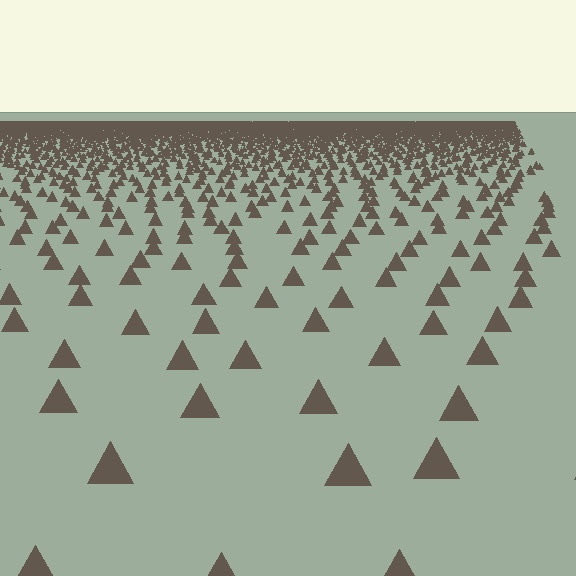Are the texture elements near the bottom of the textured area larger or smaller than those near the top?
Larger. Near the bottom, elements are closer to the viewer and appear at a bigger on-screen size.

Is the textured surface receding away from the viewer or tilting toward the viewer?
The surface is receding away from the viewer. Texture elements get smaller and denser toward the top.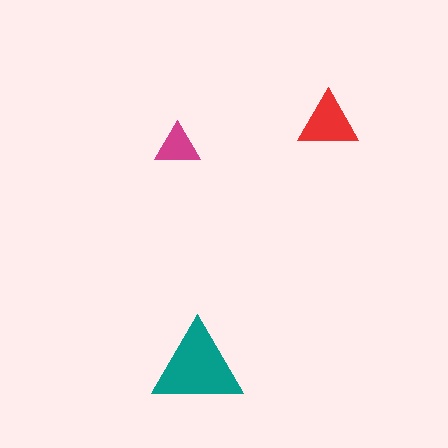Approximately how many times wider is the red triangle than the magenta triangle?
About 1.5 times wider.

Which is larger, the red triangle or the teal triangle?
The teal one.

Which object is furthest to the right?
The red triangle is rightmost.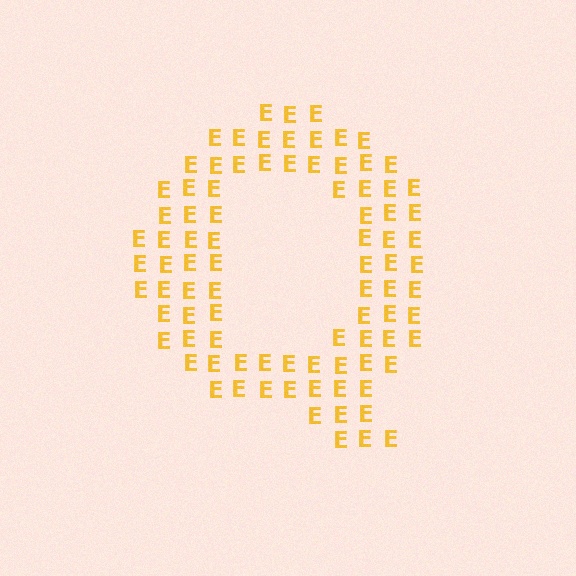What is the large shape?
The large shape is the letter Q.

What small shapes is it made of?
It is made of small letter E's.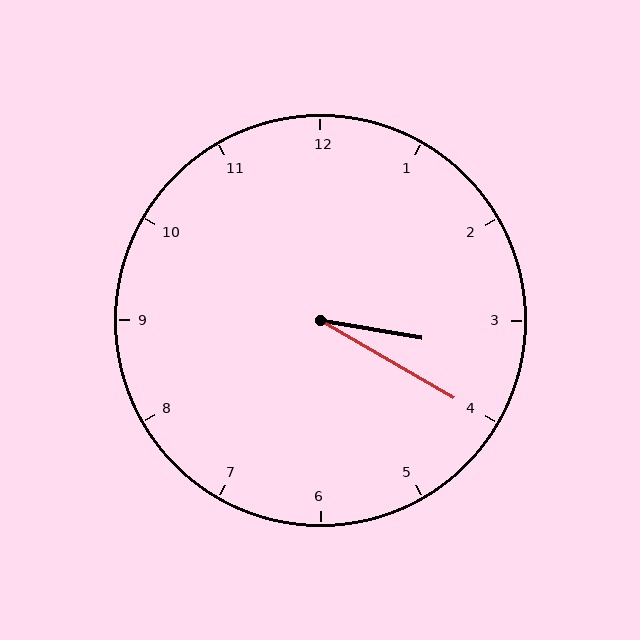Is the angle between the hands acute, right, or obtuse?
It is acute.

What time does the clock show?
3:20.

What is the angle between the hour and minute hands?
Approximately 20 degrees.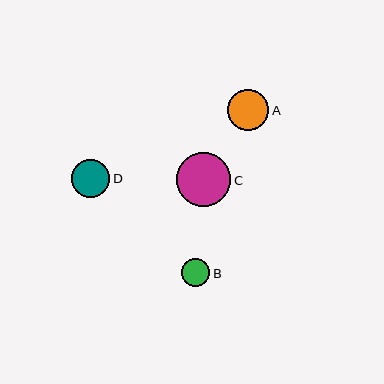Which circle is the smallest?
Circle B is the smallest with a size of approximately 28 pixels.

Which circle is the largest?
Circle C is the largest with a size of approximately 54 pixels.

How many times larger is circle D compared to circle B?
Circle D is approximately 1.4 times the size of circle B.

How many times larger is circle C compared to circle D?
Circle C is approximately 1.4 times the size of circle D.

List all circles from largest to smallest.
From largest to smallest: C, A, D, B.